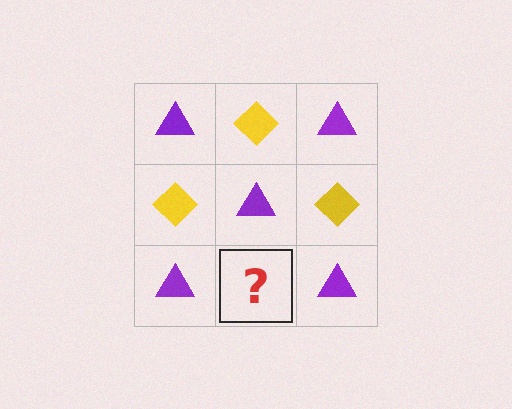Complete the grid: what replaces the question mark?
The question mark should be replaced with a yellow diamond.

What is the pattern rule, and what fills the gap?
The rule is that it alternates purple triangle and yellow diamond in a checkerboard pattern. The gap should be filled with a yellow diamond.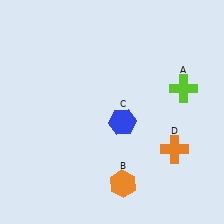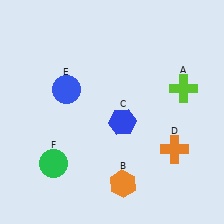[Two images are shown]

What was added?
A blue circle (E), a green circle (F) were added in Image 2.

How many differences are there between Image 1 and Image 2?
There are 2 differences between the two images.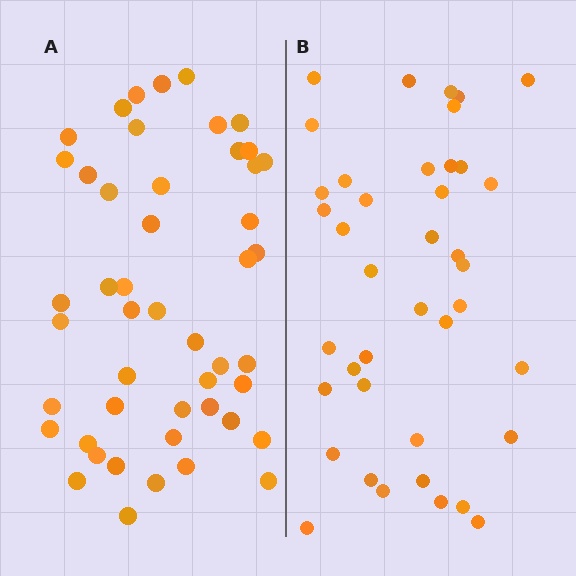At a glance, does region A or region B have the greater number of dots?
Region A (the left region) has more dots.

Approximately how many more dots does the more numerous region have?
Region A has roughly 8 or so more dots than region B.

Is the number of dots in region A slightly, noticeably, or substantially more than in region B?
Region A has only slightly more — the two regions are fairly close. The ratio is roughly 1.2 to 1.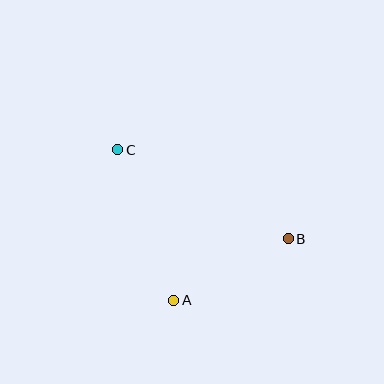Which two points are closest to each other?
Points A and B are closest to each other.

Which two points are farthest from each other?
Points B and C are farthest from each other.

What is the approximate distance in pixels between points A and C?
The distance between A and C is approximately 161 pixels.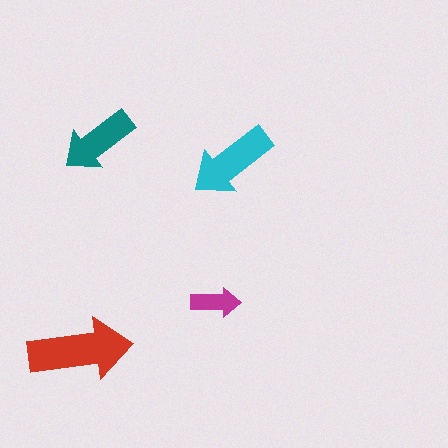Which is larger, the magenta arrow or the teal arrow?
The teal one.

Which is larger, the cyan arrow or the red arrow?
The red one.